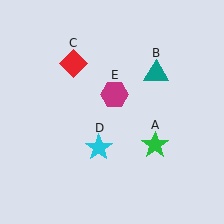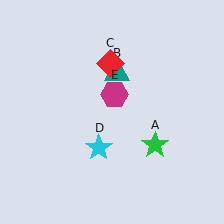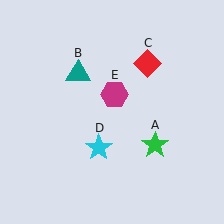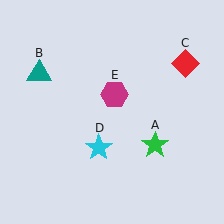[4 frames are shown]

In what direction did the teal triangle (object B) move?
The teal triangle (object B) moved left.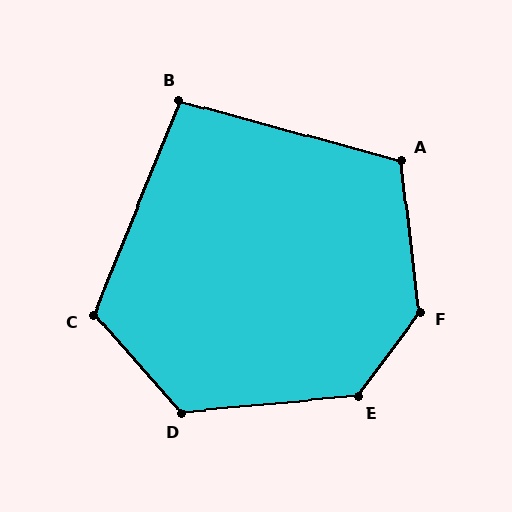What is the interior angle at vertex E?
Approximately 132 degrees (obtuse).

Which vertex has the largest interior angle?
F, at approximately 136 degrees.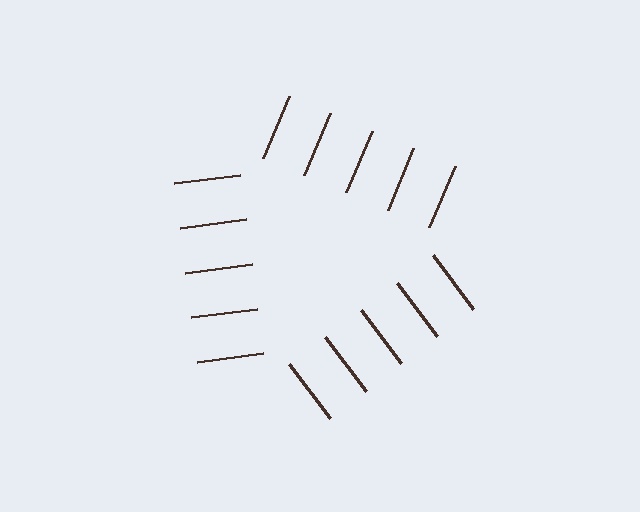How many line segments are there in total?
15 — 5 along each of the 3 edges.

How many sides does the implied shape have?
3 sides — the line-ends trace a triangle.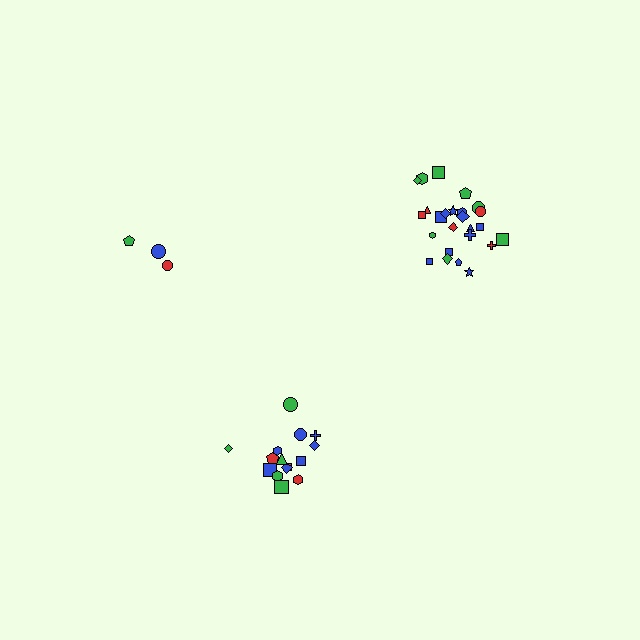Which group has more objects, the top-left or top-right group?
The top-right group.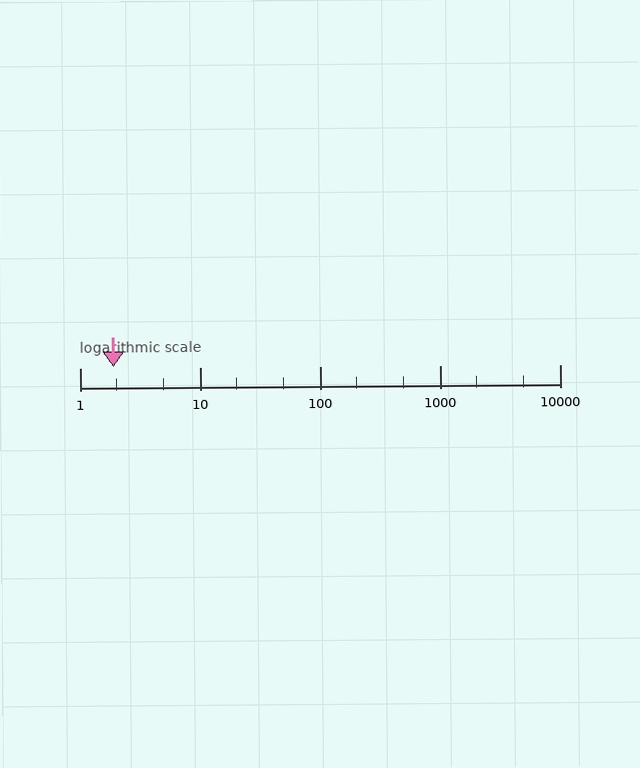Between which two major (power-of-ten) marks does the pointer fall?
The pointer is between 1 and 10.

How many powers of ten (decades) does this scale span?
The scale spans 4 decades, from 1 to 10000.